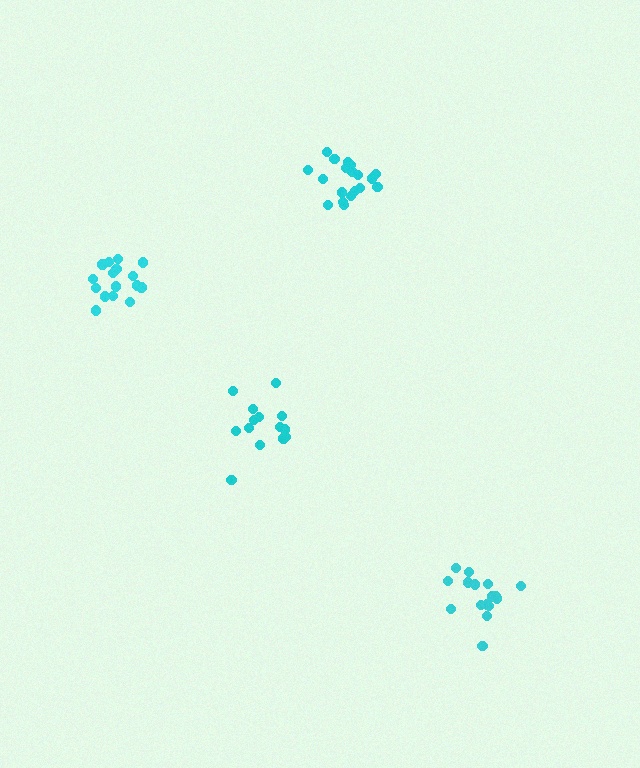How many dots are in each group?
Group 1: 14 dots, Group 2: 16 dots, Group 3: 19 dots, Group 4: 16 dots (65 total).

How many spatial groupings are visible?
There are 4 spatial groupings.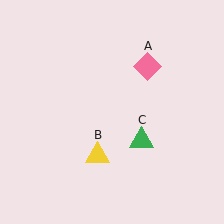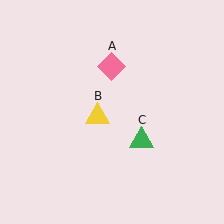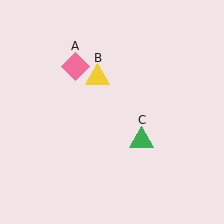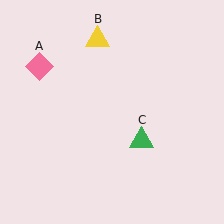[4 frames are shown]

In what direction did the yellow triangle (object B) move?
The yellow triangle (object B) moved up.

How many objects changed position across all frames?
2 objects changed position: pink diamond (object A), yellow triangle (object B).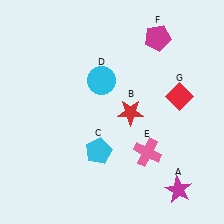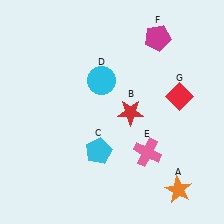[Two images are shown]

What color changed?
The star (A) changed from magenta in Image 1 to orange in Image 2.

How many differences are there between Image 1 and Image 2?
There is 1 difference between the two images.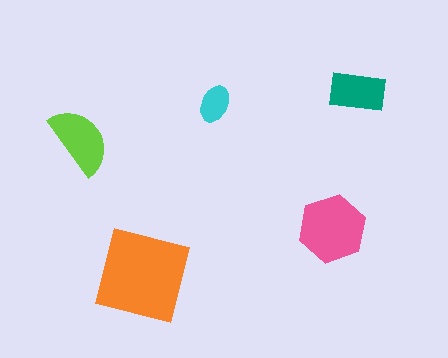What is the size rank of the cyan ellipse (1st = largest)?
5th.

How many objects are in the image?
There are 5 objects in the image.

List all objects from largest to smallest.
The orange square, the pink hexagon, the lime semicircle, the teal rectangle, the cyan ellipse.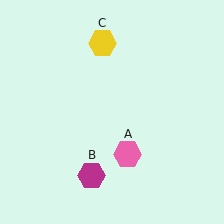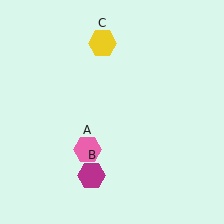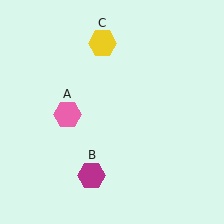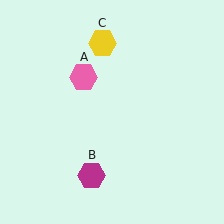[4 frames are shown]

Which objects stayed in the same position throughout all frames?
Magenta hexagon (object B) and yellow hexagon (object C) remained stationary.